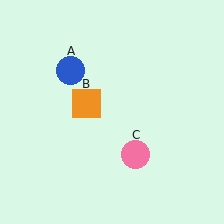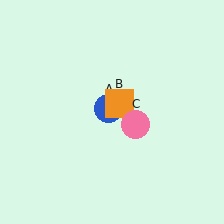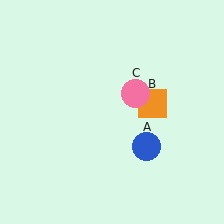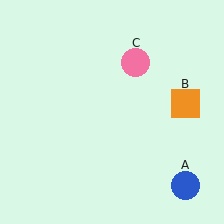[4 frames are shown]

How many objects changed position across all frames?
3 objects changed position: blue circle (object A), orange square (object B), pink circle (object C).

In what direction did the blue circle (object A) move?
The blue circle (object A) moved down and to the right.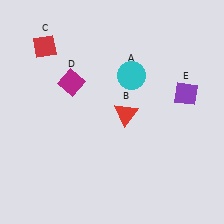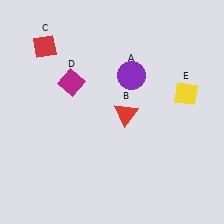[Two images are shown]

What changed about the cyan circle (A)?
In Image 1, A is cyan. In Image 2, it changed to purple.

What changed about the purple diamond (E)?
In Image 1, E is purple. In Image 2, it changed to yellow.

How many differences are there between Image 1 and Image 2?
There are 2 differences between the two images.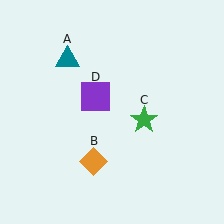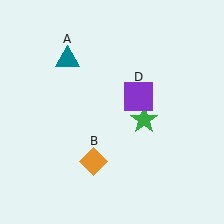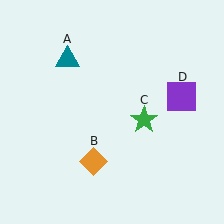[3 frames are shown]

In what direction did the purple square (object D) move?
The purple square (object D) moved right.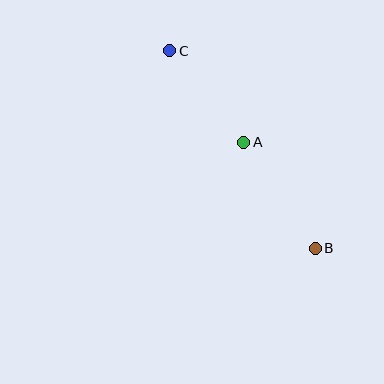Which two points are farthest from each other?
Points B and C are farthest from each other.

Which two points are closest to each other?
Points A and C are closest to each other.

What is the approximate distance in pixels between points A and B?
The distance between A and B is approximately 128 pixels.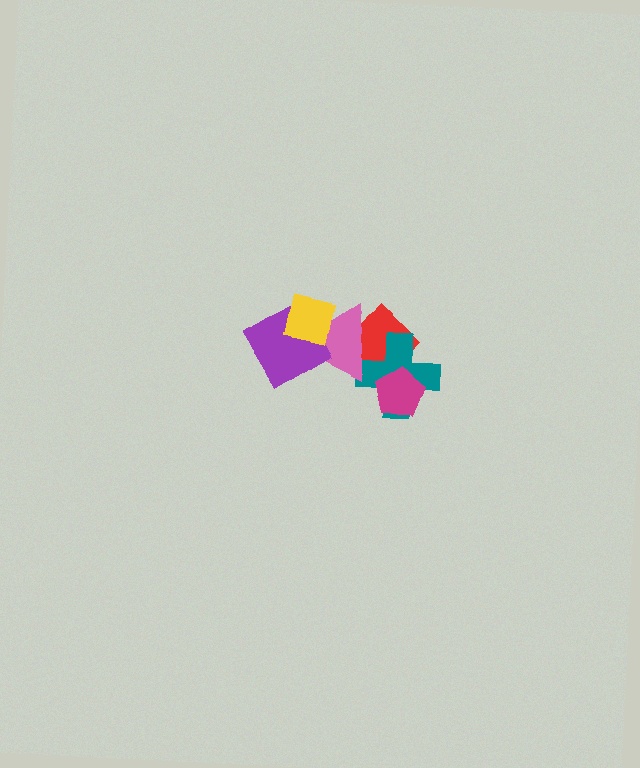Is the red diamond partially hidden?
Yes, it is partially covered by another shape.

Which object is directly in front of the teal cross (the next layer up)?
The pink triangle is directly in front of the teal cross.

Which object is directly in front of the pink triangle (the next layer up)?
The purple diamond is directly in front of the pink triangle.